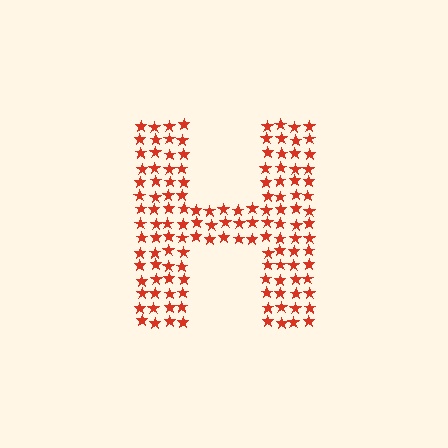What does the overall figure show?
The overall figure shows the letter H.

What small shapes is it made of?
It is made of small stars.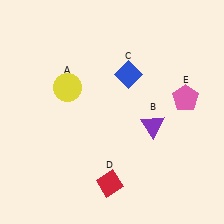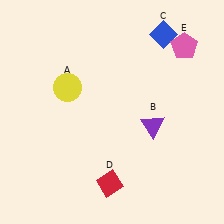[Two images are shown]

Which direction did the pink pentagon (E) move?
The pink pentagon (E) moved up.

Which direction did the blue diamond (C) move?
The blue diamond (C) moved up.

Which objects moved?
The objects that moved are: the blue diamond (C), the pink pentagon (E).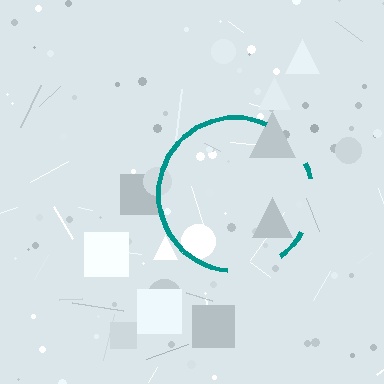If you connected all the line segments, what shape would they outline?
They would outline a circle.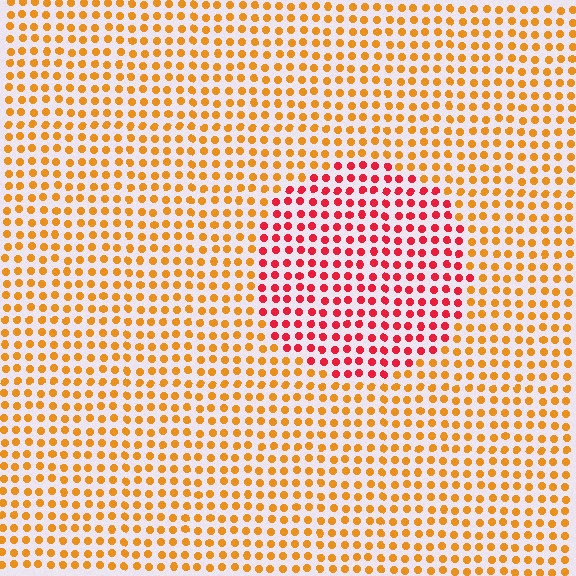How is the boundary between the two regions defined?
The boundary is defined purely by a slight shift in hue (about 43 degrees). Spacing, size, and orientation are identical on both sides.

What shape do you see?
I see a circle.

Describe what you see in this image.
The image is filled with small orange elements in a uniform arrangement. A circle-shaped region is visible where the elements are tinted to a slightly different hue, forming a subtle color boundary.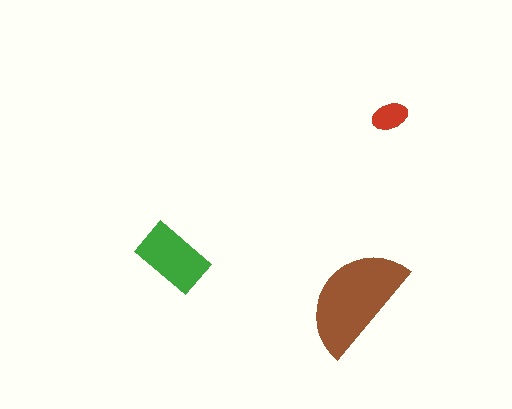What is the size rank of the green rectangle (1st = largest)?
2nd.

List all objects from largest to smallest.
The brown semicircle, the green rectangle, the red ellipse.